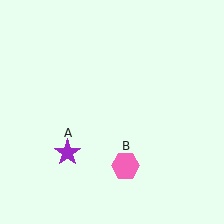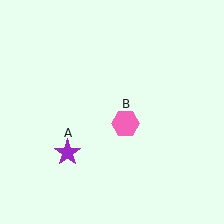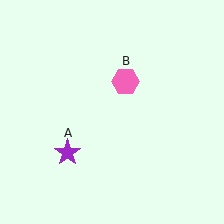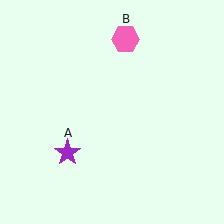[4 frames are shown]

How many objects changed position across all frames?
1 object changed position: pink hexagon (object B).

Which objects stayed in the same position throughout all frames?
Purple star (object A) remained stationary.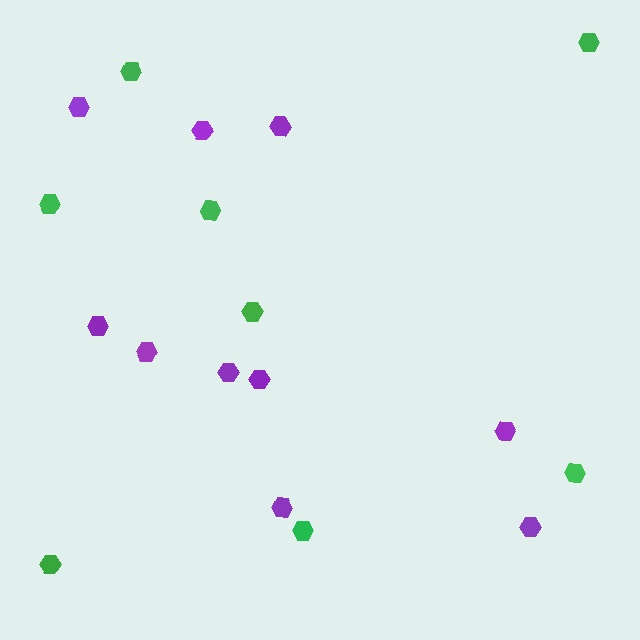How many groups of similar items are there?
There are 2 groups: one group of green hexagons (8) and one group of purple hexagons (10).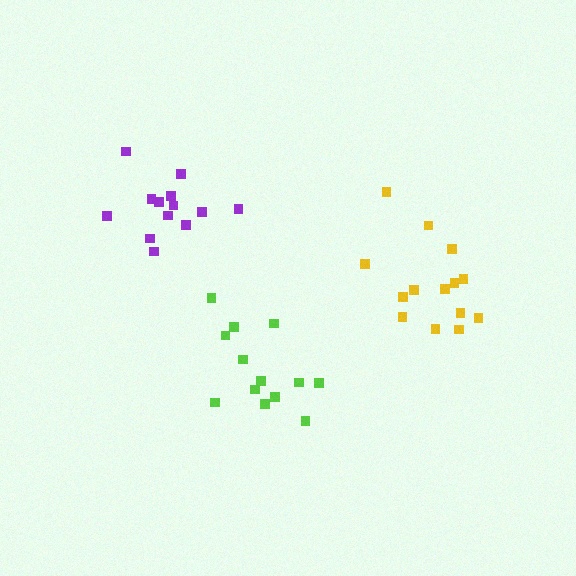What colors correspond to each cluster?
The clusters are colored: lime, yellow, purple.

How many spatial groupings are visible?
There are 3 spatial groupings.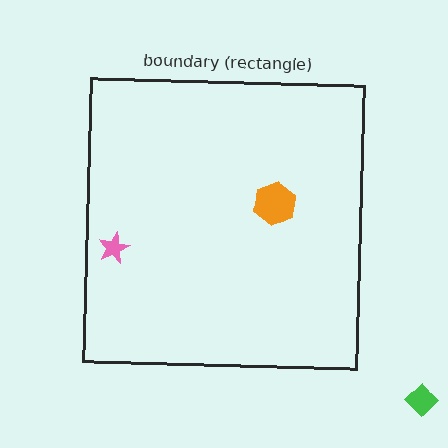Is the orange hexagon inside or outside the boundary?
Inside.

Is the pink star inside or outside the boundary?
Inside.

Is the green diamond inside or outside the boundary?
Outside.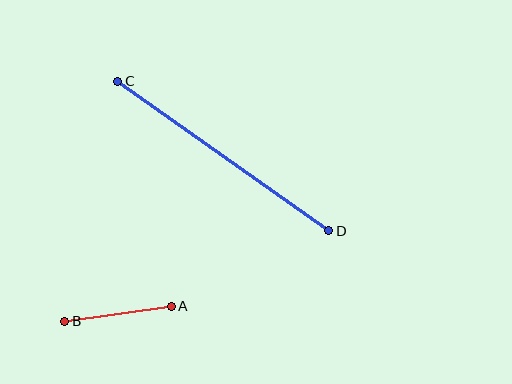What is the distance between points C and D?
The distance is approximately 259 pixels.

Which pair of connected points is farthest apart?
Points C and D are farthest apart.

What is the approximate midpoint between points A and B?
The midpoint is at approximately (118, 314) pixels.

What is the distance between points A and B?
The distance is approximately 108 pixels.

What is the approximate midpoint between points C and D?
The midpoint is at approximately (223, 156) pixels.